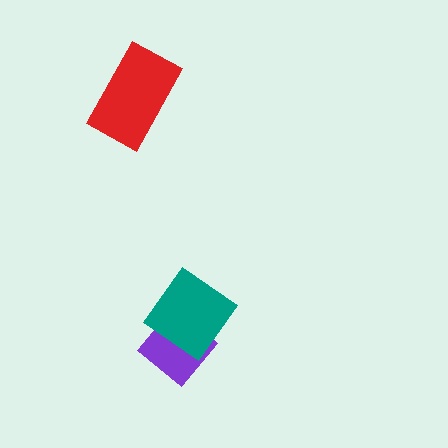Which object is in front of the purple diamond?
The teal diamond is in front of the purple diamond.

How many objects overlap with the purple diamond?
1 object overlaps with the purple diamond.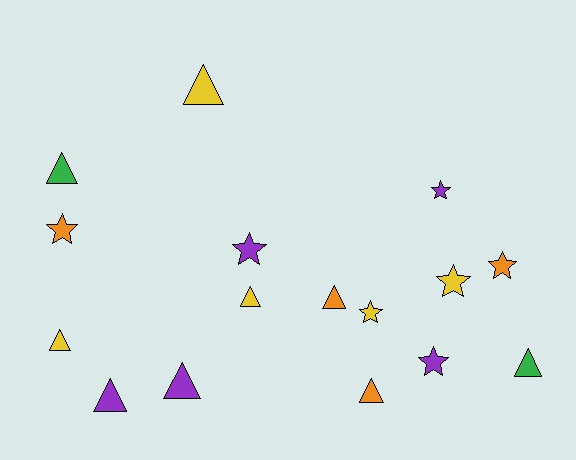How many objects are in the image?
There are 16 objects.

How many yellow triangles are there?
There are 3 yellow triangles.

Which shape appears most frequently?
Triangle, with 9 objects.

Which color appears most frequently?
Purple, with 5 objects.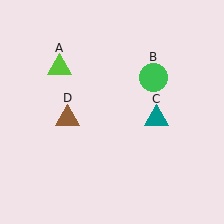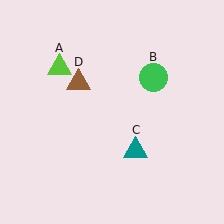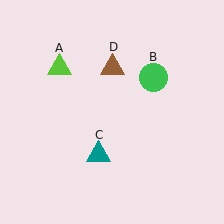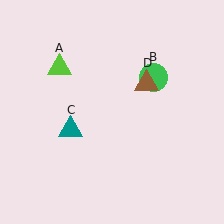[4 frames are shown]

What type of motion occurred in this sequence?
The teal triangle (object C), brown triangle (object D) rotated clockwise around the center of the scene.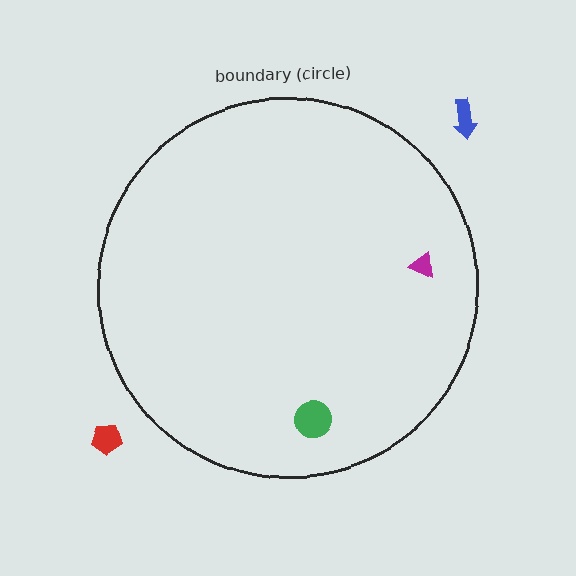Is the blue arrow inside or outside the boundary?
Outside.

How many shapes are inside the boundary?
2 inside, 2 outside.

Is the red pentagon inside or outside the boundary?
Outside.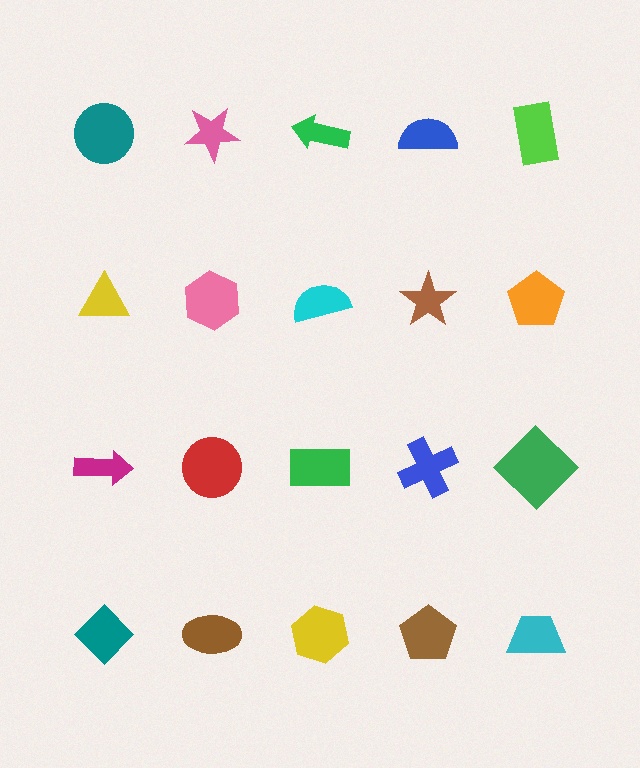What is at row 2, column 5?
An orange pentagon.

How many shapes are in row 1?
5 shapes.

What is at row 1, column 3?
A green arrow.